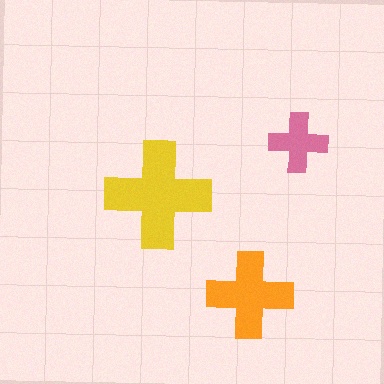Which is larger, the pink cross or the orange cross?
The orange one.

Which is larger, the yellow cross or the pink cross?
The yellow one.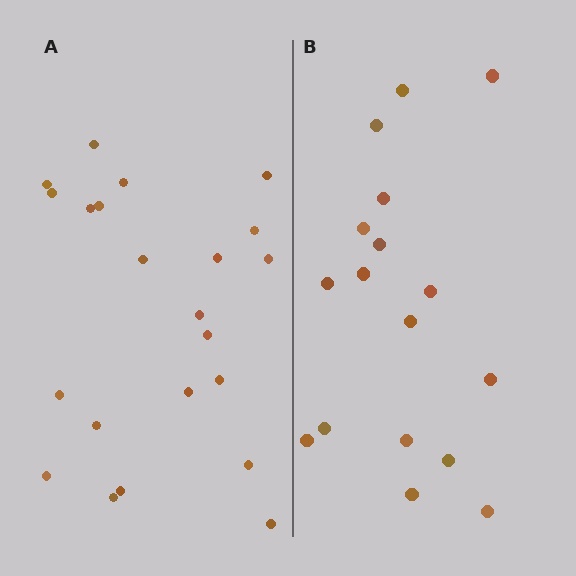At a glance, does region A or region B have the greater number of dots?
Region A (the left region) has more dots.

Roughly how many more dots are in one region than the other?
Region A has about 5 more dots than region B.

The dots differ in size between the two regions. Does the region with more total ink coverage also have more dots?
No. Region B has more total ink coverage because its dots are larger, but region A actually contains more individual dots. Total area can be misleading — the number of items is what matters here.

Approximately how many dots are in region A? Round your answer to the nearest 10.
About 20 dots. (The exact count is 22, which rounds to 20.)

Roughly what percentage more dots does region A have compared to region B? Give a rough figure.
About 30% more.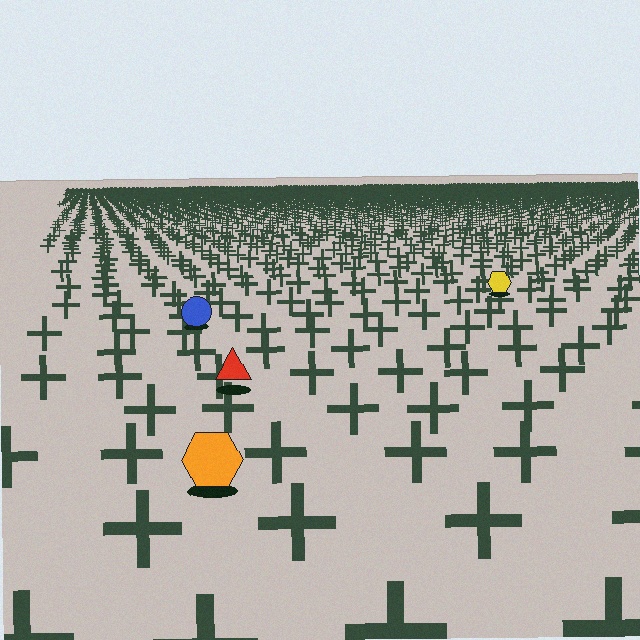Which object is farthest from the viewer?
The yellow hexagon is farthest from the viewer. It appears smaller and the ground texture around it is denser.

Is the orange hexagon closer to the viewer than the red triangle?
Yes. The orange hexagon is closer — you can tell from the texture gradient: the ground texture is coarser near it.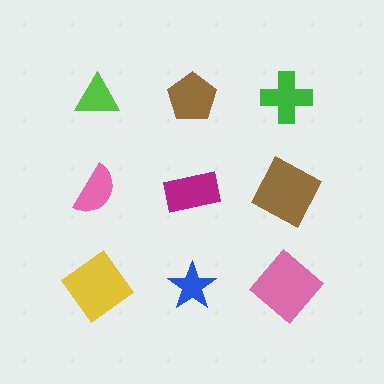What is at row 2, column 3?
A brown square.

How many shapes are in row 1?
3 shapes.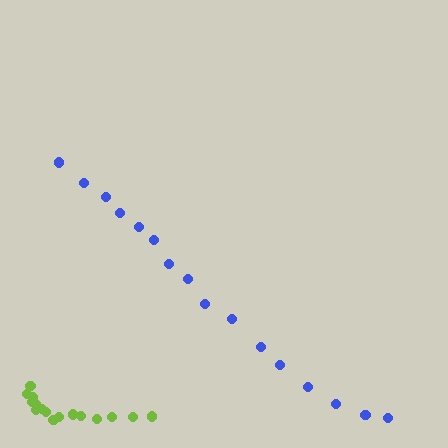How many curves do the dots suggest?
There are 2 distinct paths.